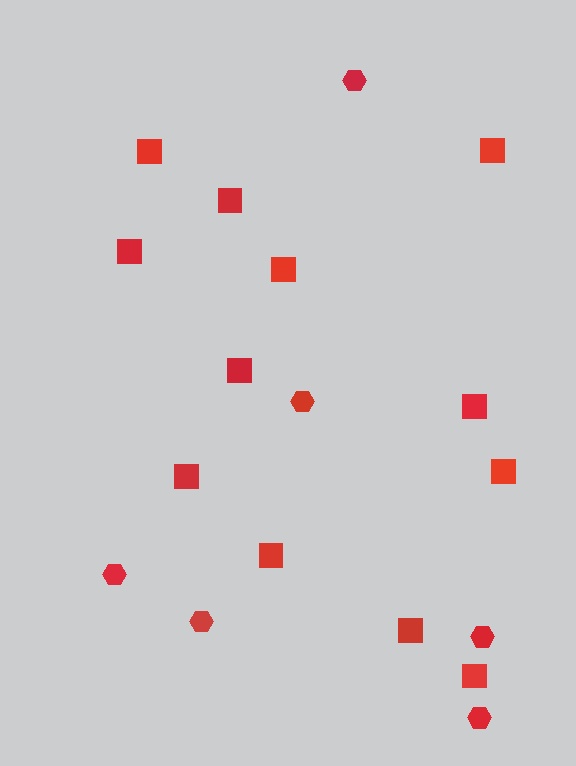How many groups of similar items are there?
There are 2 groups: one group of squares (12) and one group of hexagons (6).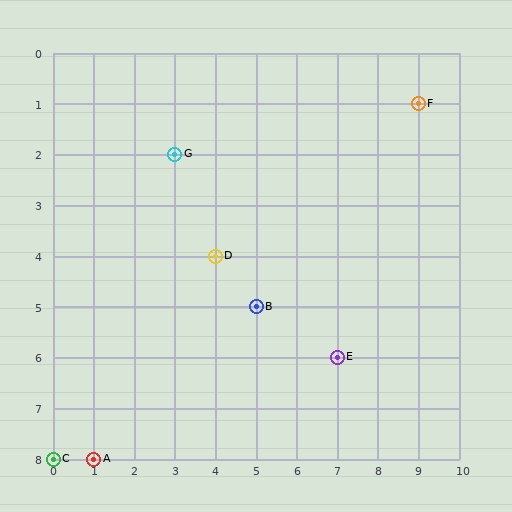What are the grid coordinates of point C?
Point C is at grid coordinates (0, 8).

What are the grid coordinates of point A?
Point A is at grid coordinates (1, 8).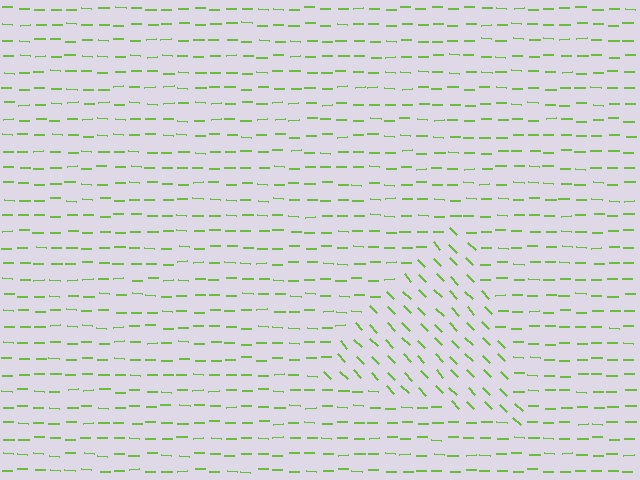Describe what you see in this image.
The image is filled with small lime line segments. A triangle region in the image has lines oriented differently from the surrounding lines, creating a visible texture boundary.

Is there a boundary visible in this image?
Yes, there is a texture boundary formed by a change in line orientation.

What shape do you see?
I see a triangle.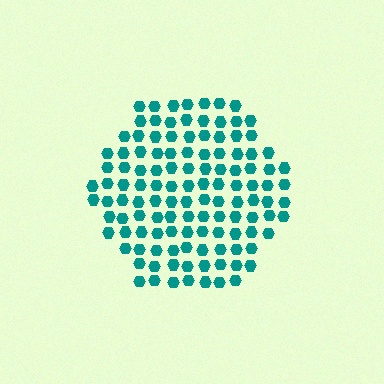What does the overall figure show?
The overall figure shows a hexagon.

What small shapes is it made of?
It is made of small hexagons.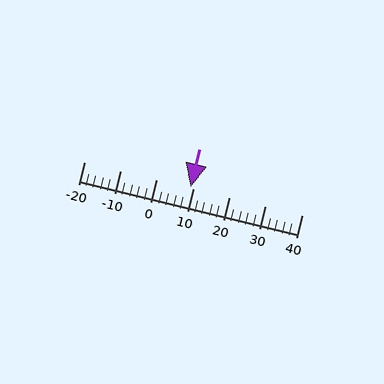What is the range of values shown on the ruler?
The ruler shows values from -20 to 40.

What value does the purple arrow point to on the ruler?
The purple arrow points to approximately 9.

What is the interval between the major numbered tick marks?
The major tick marks are spaced 10 units apart.